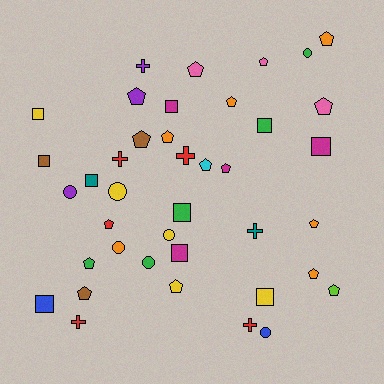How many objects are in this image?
There are 40 objects.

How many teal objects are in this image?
There are 2 teal objects.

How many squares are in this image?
There are 10 squares.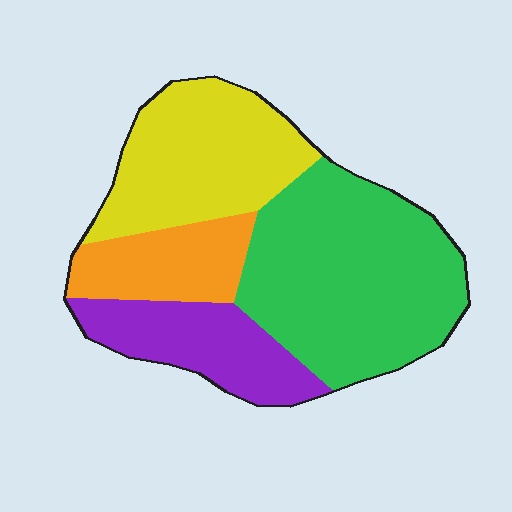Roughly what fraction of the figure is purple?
Purple takes up less than a quarter of the figure.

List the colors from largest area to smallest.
From largest to smallest: green, yellow, purple, orange.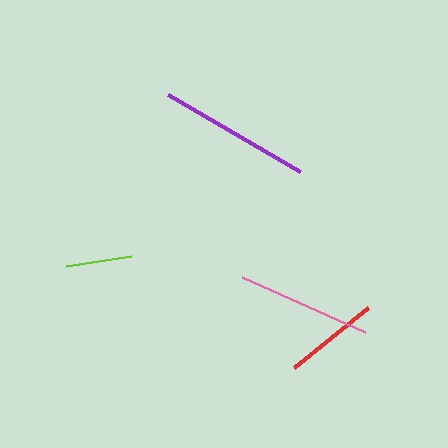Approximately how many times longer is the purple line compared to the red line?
The purple line is approximately 1.6 times the length of the red line.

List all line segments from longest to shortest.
From longest to shortest: purple, pink, red, lime.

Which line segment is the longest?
The purple line is the longest at approximately 153 pixels.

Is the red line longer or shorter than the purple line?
The purple line is longer than the red line.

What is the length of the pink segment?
The pink segment is approximately 136 pixels long.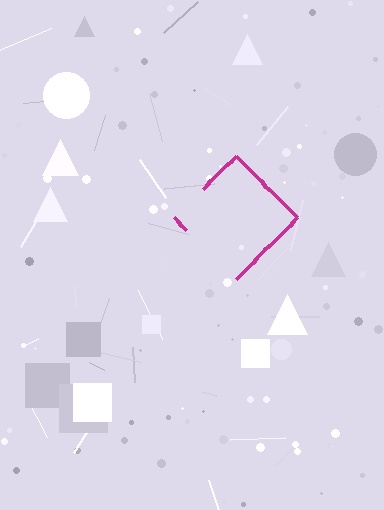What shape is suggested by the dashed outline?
The dashed outline suggests a diamond.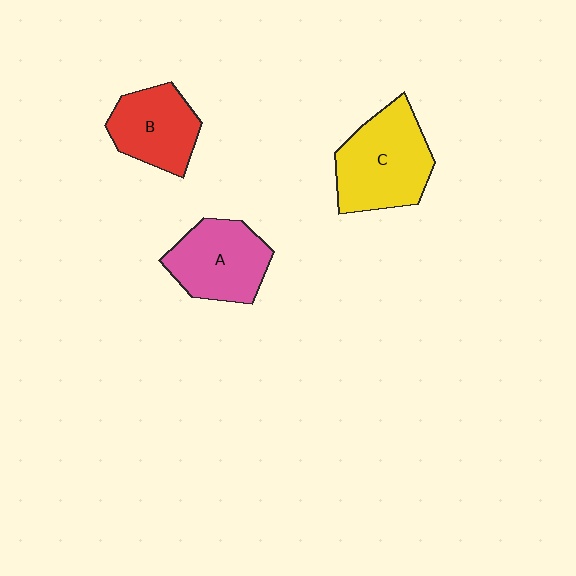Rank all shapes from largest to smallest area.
From largest to smallest: C (yellow), A (pink), B (red).